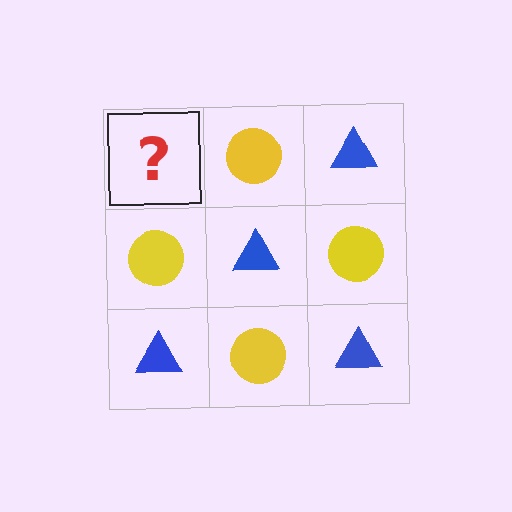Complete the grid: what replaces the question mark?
The question mark should be replaced with a blue triangle.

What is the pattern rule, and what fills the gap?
The rule is that it alternates blue triangle and yellow circle in a checkerboard pattern. The gap should be filled with a blue triangle.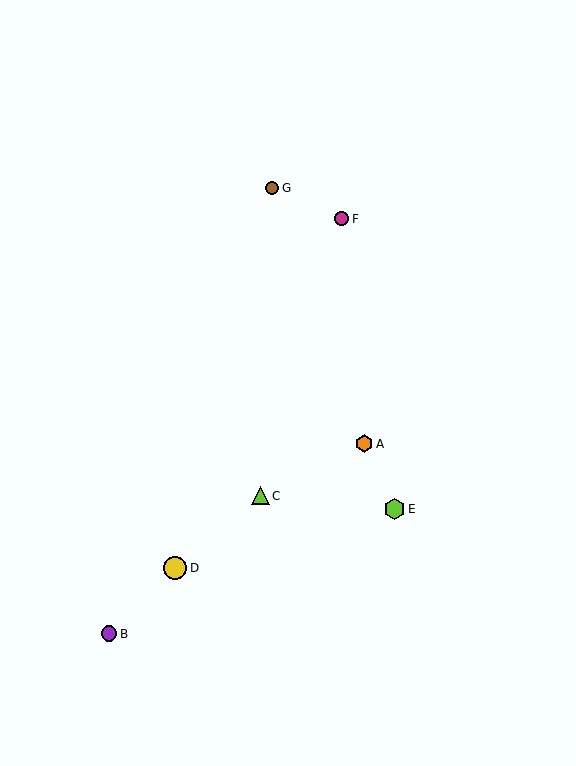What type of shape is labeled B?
Shape B is a purple circle.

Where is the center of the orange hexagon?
The center of the orange hexagon is at (364, 444).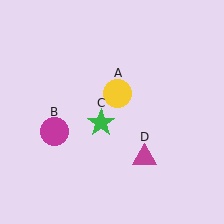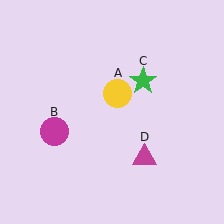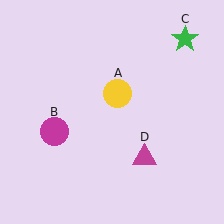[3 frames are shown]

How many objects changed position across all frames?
1 object changed position: green star (object C).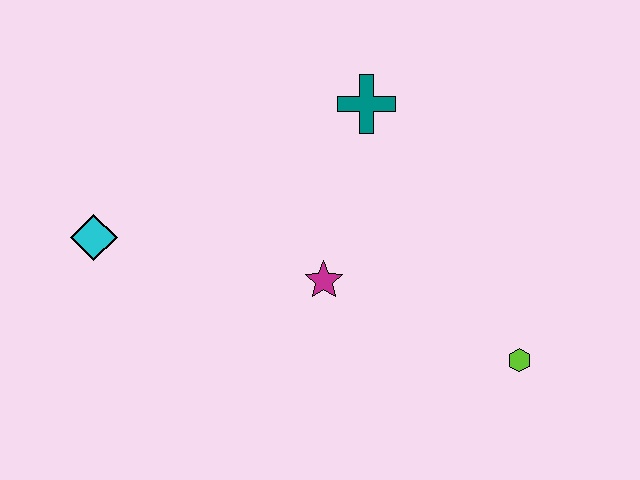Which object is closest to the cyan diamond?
The magenta star is closest to the cyan diamond.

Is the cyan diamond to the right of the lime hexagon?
No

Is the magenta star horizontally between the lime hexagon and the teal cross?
No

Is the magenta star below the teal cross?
Yes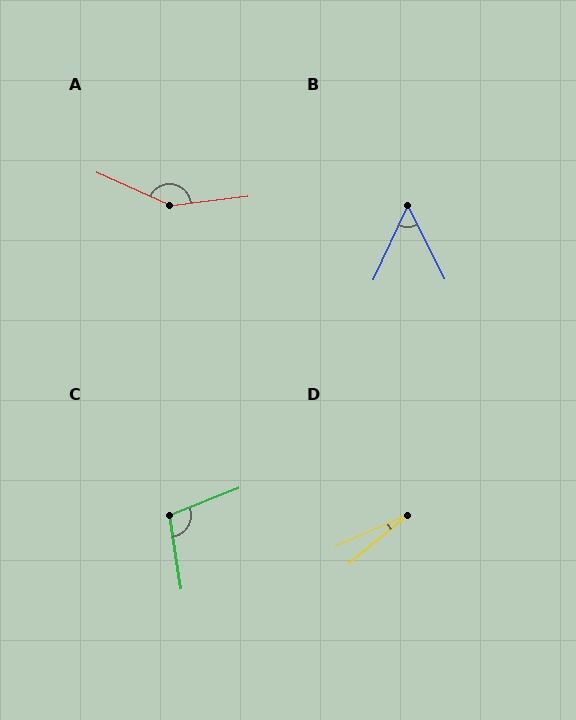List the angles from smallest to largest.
D (16°), B (52°), C (102°), A (149°).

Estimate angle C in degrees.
Approximately 102 degrees.